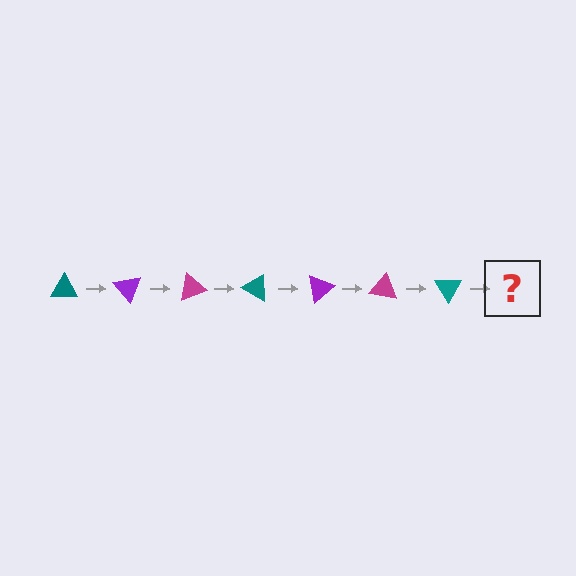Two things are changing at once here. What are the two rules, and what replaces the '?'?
The two rules are that it rotates 50 degrees each step and the color cycles through teal, purple, and magenta. The '?' should be a purple triangle, rotated 350 degrees from the start.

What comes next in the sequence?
The next element should be a purple triangle, rotated 350 degrees from the start.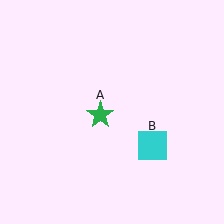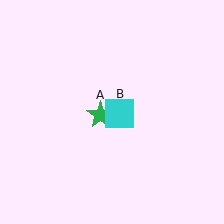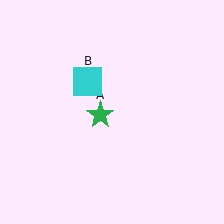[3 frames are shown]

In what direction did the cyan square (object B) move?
The cyan square (object B) moved up and to the left.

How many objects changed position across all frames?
1 object changed position: cyan square (object B).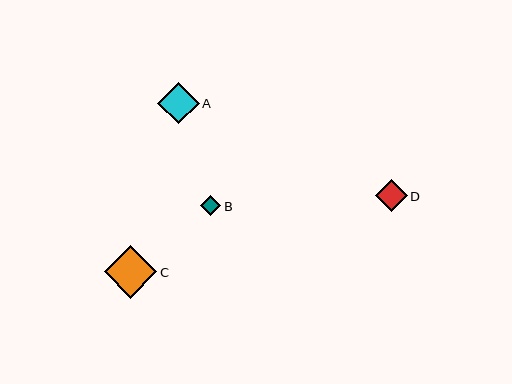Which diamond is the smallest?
Diamond B is the smallest with a size of approximately 20 pixels.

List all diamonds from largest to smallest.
From largest to smallest: C, A, D, B.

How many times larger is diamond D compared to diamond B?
Diamond D is approximately 1.6 times the size of diamond B.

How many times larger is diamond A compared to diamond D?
Diamond A is approximately 1.3 times the size of diamond D.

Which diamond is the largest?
Diamond C is the largest with a size of approximately 52 pixels.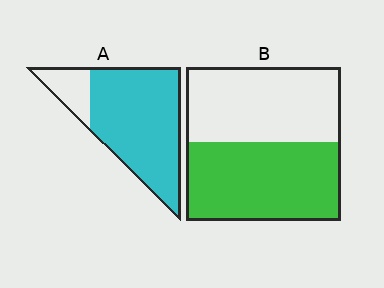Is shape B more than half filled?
Roughly half.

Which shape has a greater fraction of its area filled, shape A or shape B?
Shape A.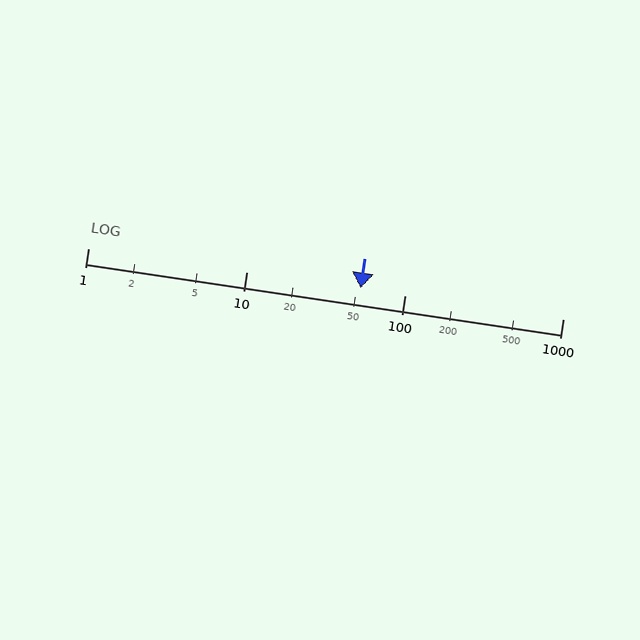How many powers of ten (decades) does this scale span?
The scale spans 3 decades, from 1 to 1000.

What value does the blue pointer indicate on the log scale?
The pointer indicates approximately 53.